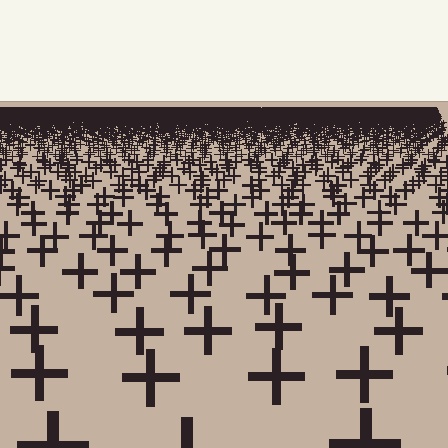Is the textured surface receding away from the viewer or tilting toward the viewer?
The surface is receding away from the viewer. Texture elements get smaller and denser toward the top.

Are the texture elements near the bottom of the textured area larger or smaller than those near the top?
Larger. Near the bottom, elements are closer to the viewer and appear at a bigger on-screen size.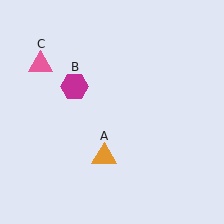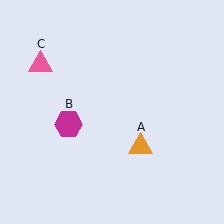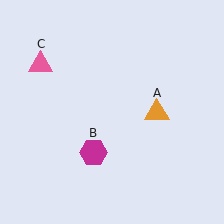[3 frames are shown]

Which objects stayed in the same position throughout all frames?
Pink triangle (object C) remained stationary.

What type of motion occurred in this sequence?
The orange triangle (object A), magenta hexagon (object B) rotated counterclockwise around the center of the scene.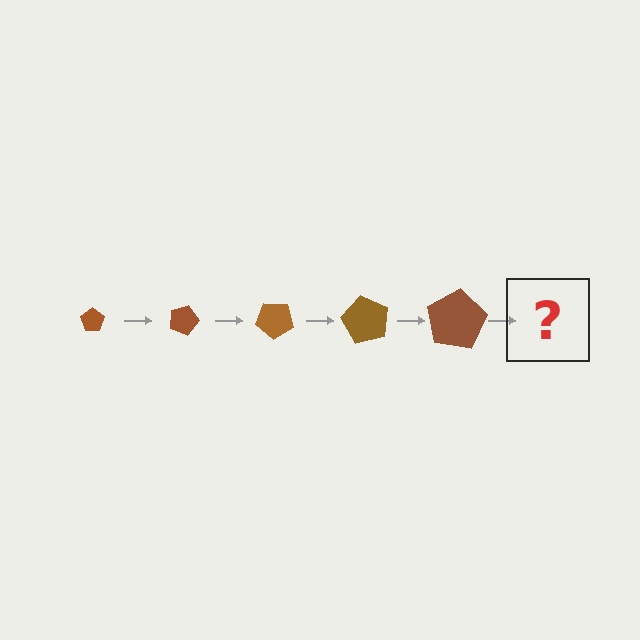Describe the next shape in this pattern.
It should be a pentagon, larger than the previous one and rotated 100 degrees from the start.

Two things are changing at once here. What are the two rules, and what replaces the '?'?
The two rules are that the pentagon grows larger each step and it rotates 20 degrees each step. The '?' should be a pentagon, larger than the previous one and rotated 100 degrees from the start.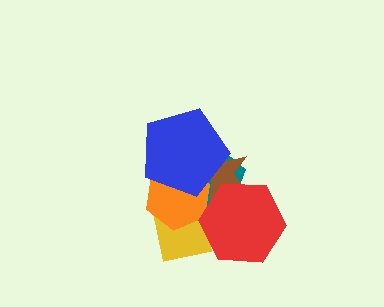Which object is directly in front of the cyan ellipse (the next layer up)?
The yellow square is directly in front of the cyan ellipse.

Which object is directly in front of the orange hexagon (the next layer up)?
The brown star is directly in front of the orange hexagon.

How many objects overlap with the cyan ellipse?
6 objects overlap with the cyan ellipse.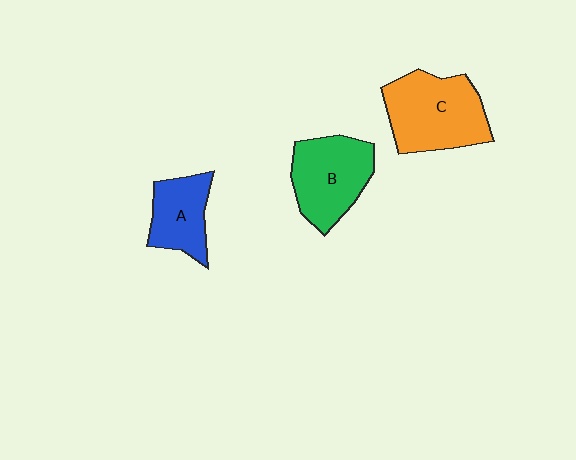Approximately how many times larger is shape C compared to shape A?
Approximately 1.6 times.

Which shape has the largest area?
Shape C (orange).